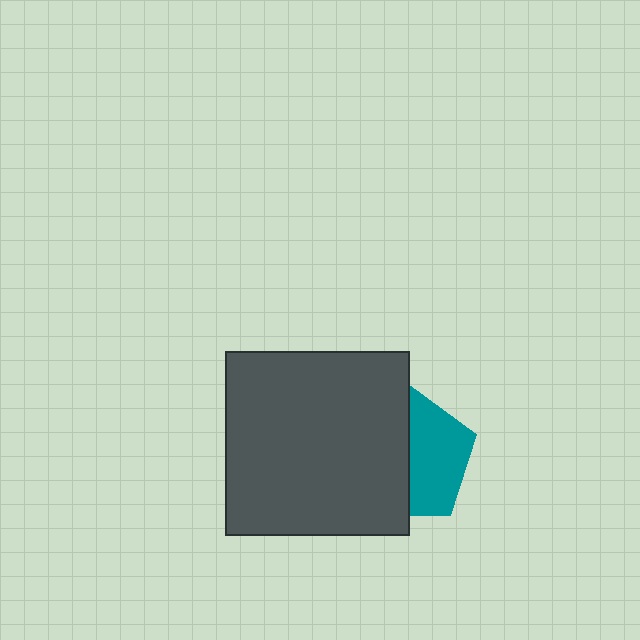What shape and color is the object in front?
The object in front is a dark gray square.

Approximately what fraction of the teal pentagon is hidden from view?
Roughly 51% of the teal pentagon is hidden behind the dark gray square.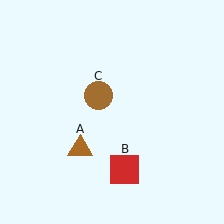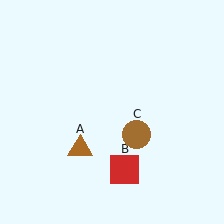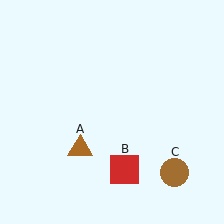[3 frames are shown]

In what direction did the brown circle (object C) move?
The brown circle (object C) moved down and to the right.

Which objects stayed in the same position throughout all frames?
Brown triangle (object A) and red square (object B) remained stationary.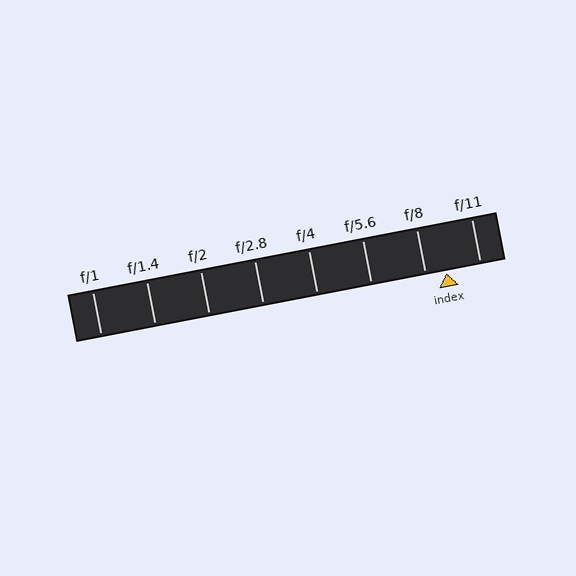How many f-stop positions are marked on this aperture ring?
There are 8 f-stop positions marked.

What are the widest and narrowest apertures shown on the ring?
The widest aperture shown is f/1 and the narrowest is f/11.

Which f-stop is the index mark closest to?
The index mark is closest to f/8.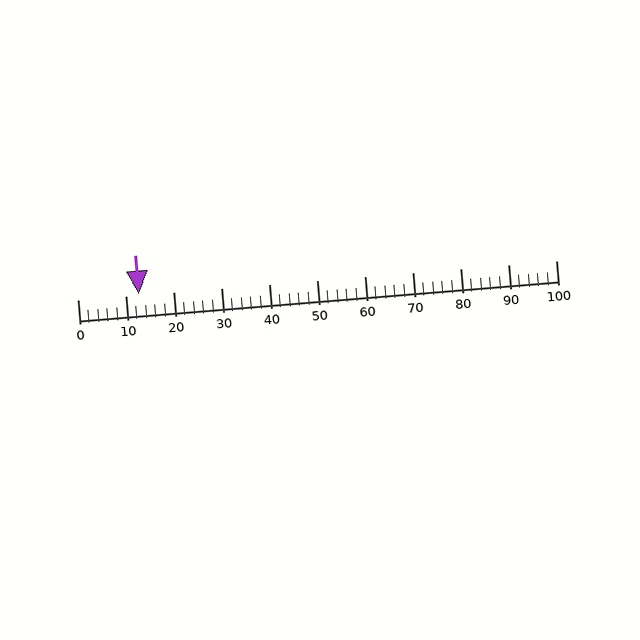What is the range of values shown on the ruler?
The ruler shows values from 0 to 100.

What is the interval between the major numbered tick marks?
The major tick marks are spaced 10 units apart.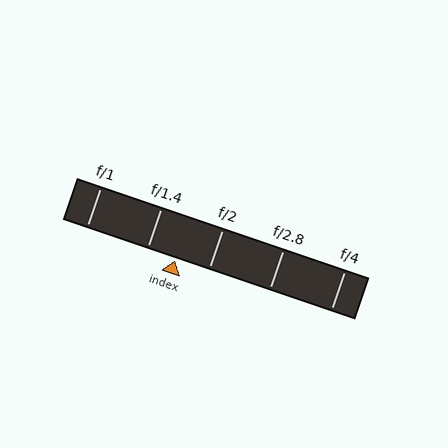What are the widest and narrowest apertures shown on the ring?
The widest aperture shown is f/1 and the narrowest is f/4.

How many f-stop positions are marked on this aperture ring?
There are 5 f-stop positions marked.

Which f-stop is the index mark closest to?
The index mark is closest to f/1.4.